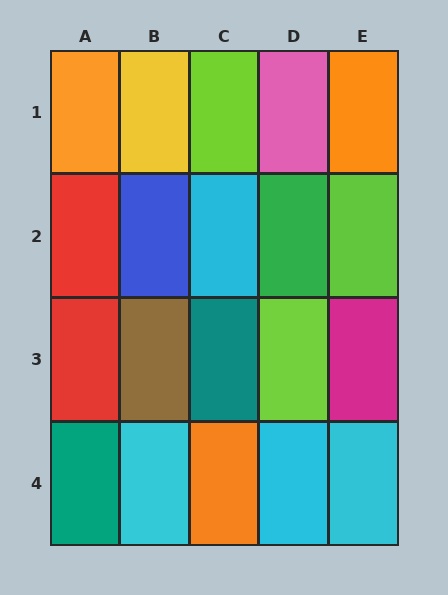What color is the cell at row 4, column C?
Orange.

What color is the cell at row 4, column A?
Teal.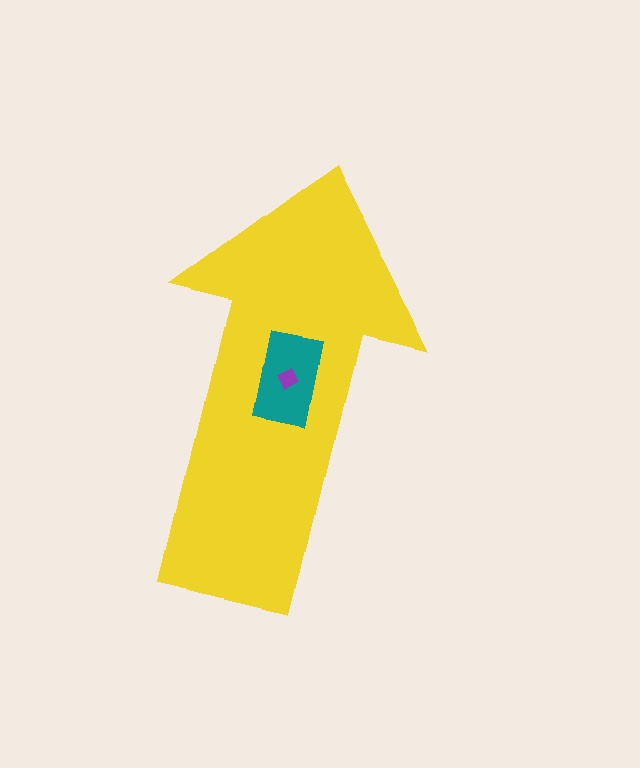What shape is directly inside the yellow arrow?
The teal rectangle.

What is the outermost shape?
The yellow arrow.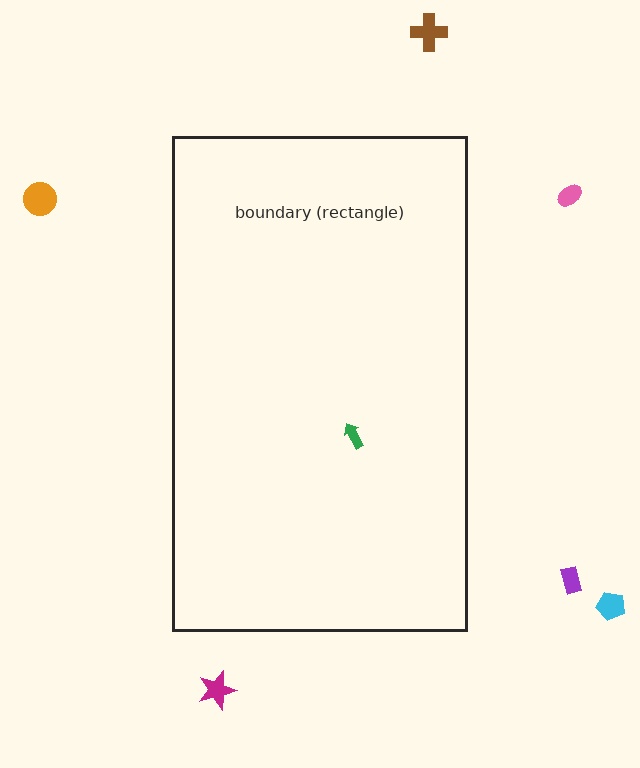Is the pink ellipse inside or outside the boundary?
Outside.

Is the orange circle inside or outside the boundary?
Outside.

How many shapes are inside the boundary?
1 inside, 6 outside.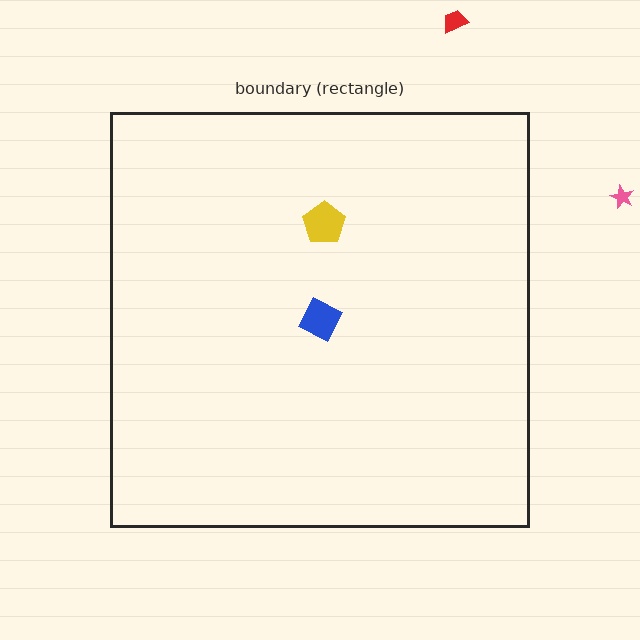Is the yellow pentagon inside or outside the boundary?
Inside.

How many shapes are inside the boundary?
2 inside, 2 outside.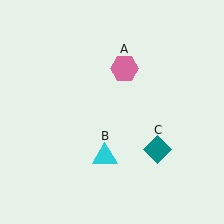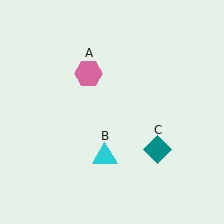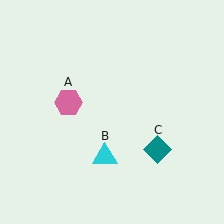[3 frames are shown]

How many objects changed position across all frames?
1 object changed position: pink hexagon (object A).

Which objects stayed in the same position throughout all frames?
Cyan triangle (object B) and teal diamond (object C) remained stationary.